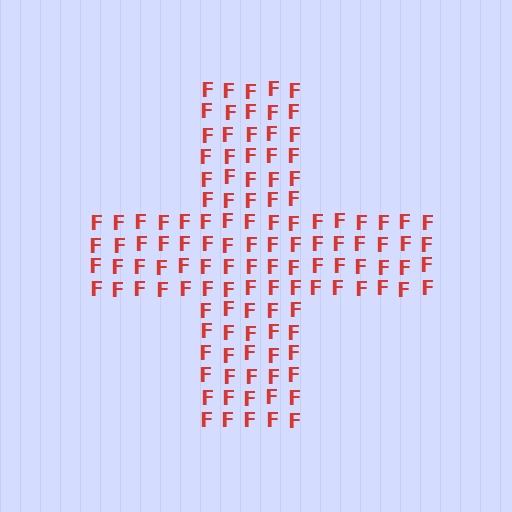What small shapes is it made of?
It is made of small letter F's.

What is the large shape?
The large shape is a cross.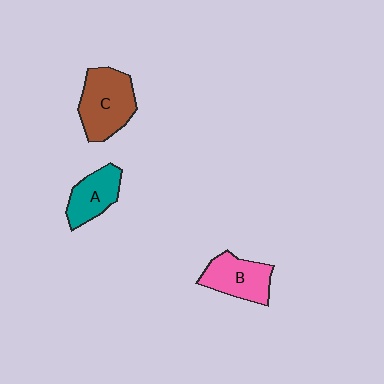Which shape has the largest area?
Shape C (brown).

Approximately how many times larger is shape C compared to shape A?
Approximately 1.5 times.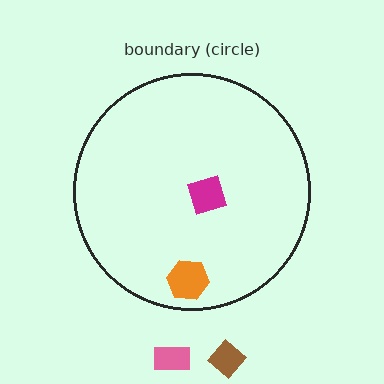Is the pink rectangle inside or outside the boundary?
Outside.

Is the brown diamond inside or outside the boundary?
Outside.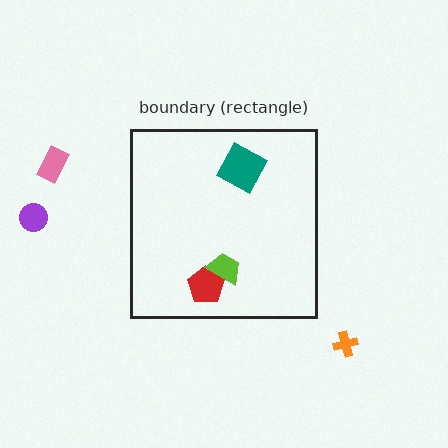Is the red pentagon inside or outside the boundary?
Inside.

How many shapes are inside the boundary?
3 inside, 3 outside.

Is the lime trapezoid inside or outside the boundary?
Inside.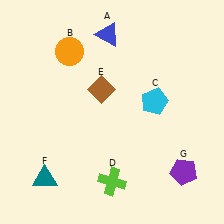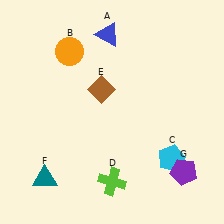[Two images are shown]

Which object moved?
The cyan pentagon (C) moved down.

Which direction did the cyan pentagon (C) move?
The cyan pentagon (C) moved down.